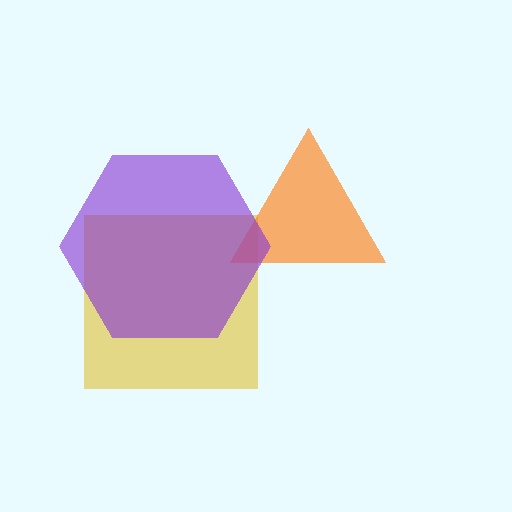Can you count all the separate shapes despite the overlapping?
Yes, there are 3 separate shapes.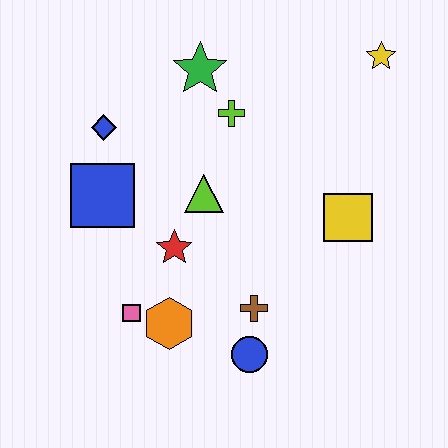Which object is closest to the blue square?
The blue diamond is closest to the blue square.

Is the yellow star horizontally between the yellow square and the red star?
No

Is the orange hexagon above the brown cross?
No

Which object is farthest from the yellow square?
The blue diamond is farthest from the yellow square.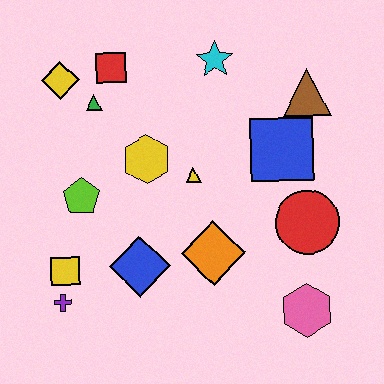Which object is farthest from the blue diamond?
The brown triangle is farthest from the blue diamond.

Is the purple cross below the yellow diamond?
Yes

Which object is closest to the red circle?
The blue square is closest to the red circle.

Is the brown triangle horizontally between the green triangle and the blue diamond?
No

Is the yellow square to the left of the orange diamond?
Yes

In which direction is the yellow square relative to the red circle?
The yellow square is to the left of the red circle.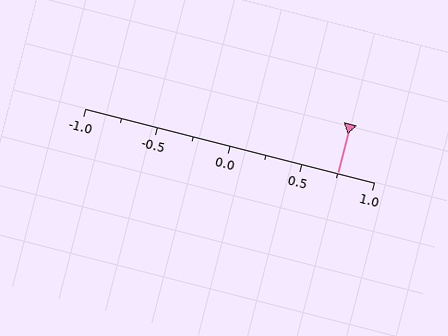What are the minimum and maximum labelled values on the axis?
The axis runs from -1.0 to 1.0.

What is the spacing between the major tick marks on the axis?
The major ticks are spaced 0.5 apart.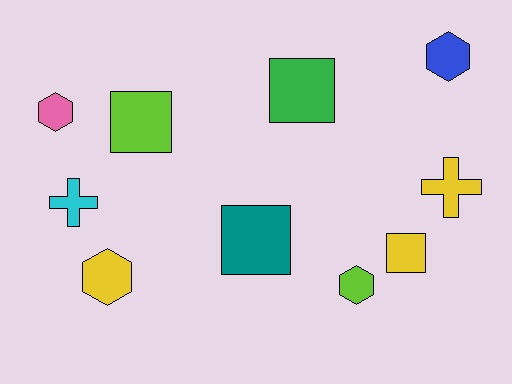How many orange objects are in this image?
There are no orange objects.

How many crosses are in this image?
There are 2 crosses.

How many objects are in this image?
There are 10 objects.